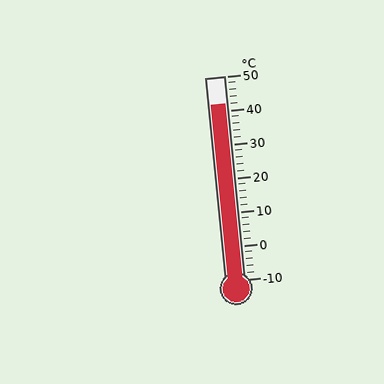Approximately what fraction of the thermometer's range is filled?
The thermometer is filled to approximately 85% of its range.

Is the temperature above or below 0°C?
The temperature is above 0°C.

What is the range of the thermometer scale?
The thermometer scale ranges from -10°C to 50°C.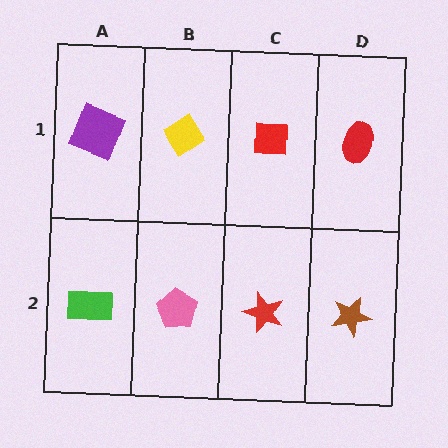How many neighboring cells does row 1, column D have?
2.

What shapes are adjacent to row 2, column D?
A red ellipse (row 1, column D), a red star (row 2, column C).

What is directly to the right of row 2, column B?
A red star.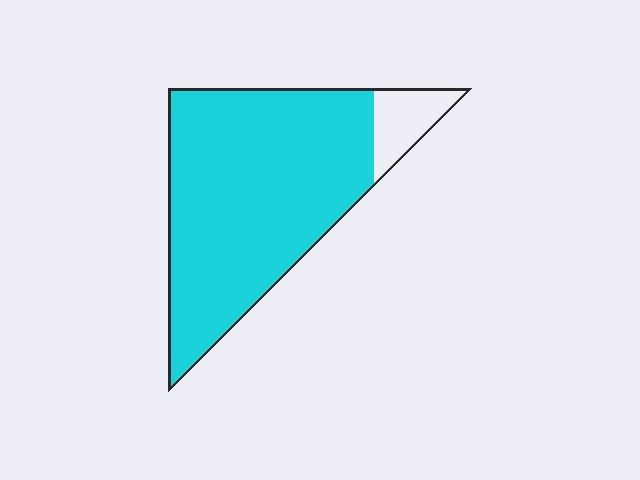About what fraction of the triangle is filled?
About nine tenths (9/10).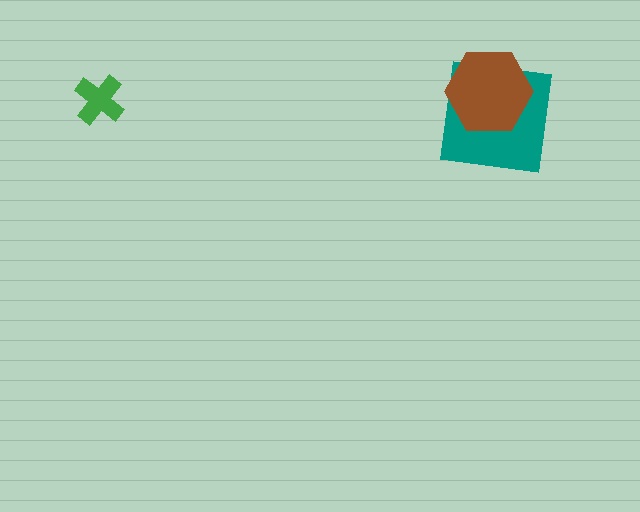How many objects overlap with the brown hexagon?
1 object overlaps with the brown hexagon.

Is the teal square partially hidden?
Yes, it is partially covered by another shape.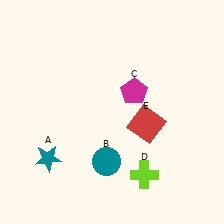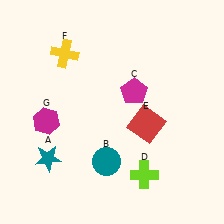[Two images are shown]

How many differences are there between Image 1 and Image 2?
There are 2 differences between the two images.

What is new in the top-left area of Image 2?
A yellow cross (F) was added in the top-left area of Image 2.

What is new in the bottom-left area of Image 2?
A magenta hexagon (G) was added in the bottom-left area of Image 2.